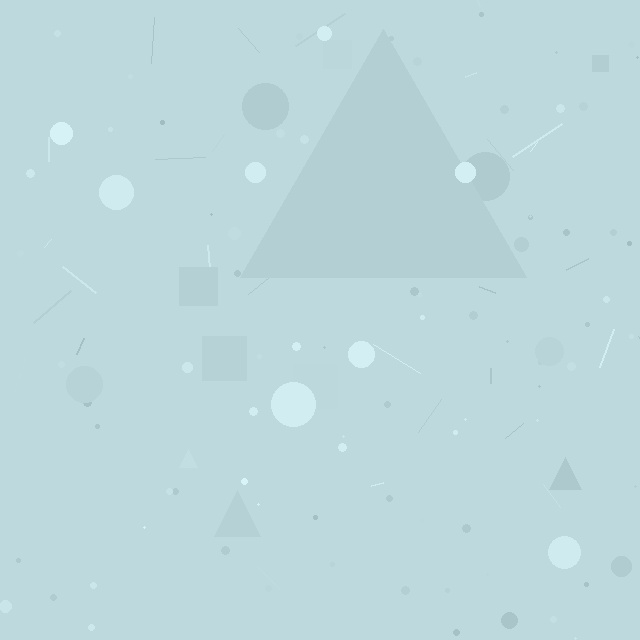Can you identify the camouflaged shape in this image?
The camouflaged shape is a triangle.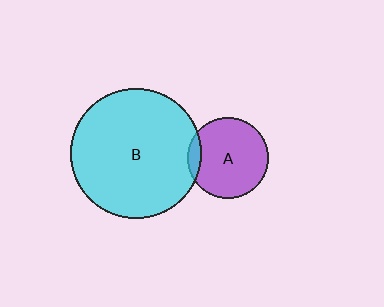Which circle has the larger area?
Circle B (cyan).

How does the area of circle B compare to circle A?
Approximately 2.6 times.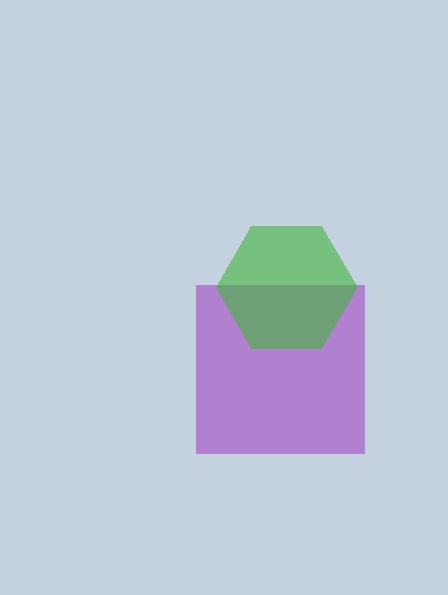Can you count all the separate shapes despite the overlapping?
Yes, there are 2 separate shapes.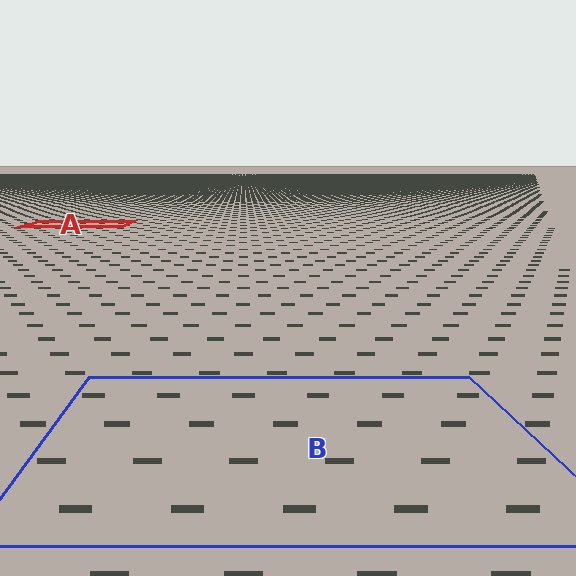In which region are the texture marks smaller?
The texture marks are smaller in region A, because it is farther away.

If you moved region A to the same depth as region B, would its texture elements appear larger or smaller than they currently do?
They would appear larger. At a closer depth, the same texture elements are projected at a bigger on-screen size.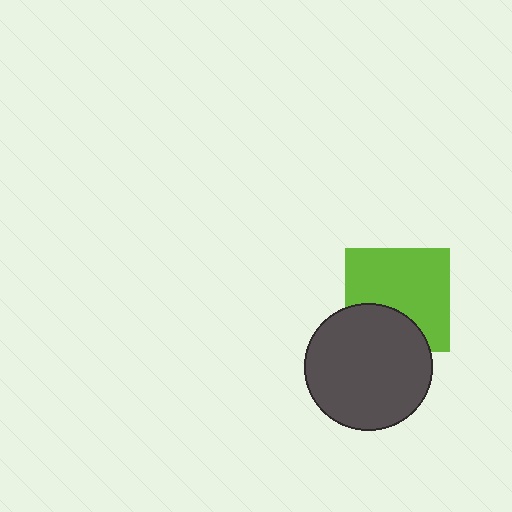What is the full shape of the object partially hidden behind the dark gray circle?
The partially hidden object is a lime square.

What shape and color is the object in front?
The object in front is a dark gray circle.